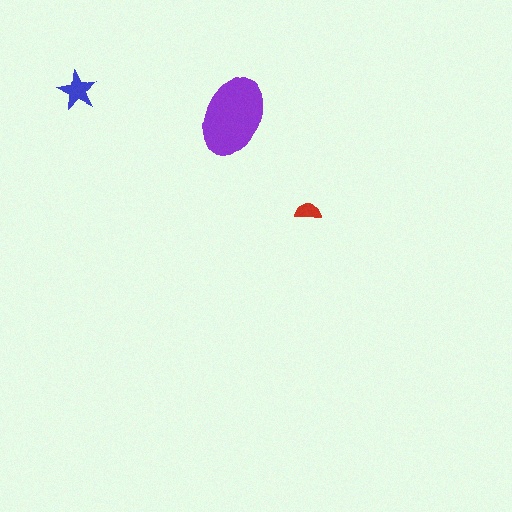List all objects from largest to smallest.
The purple ellipse, the blue star, the red semicircle.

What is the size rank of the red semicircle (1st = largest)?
3rd.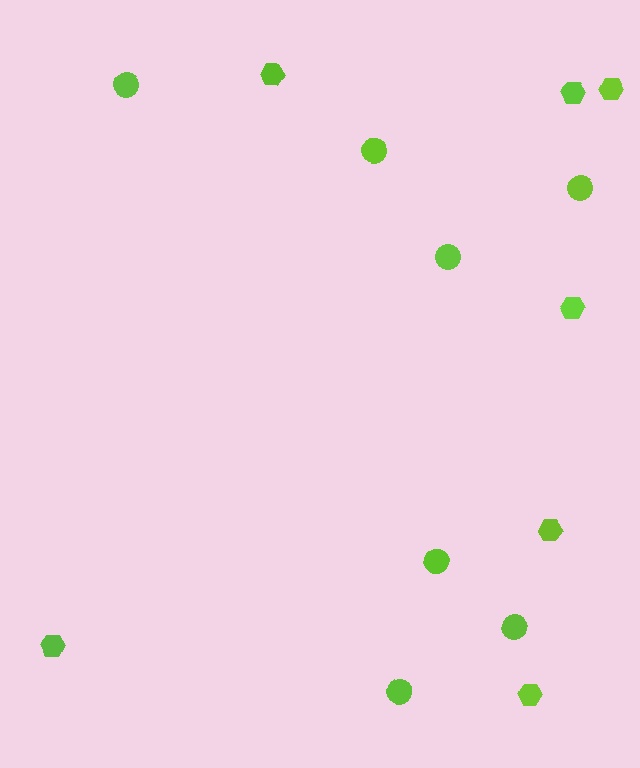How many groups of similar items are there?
There are 2 groups: one group of circles (7) and one group of hexagons (7).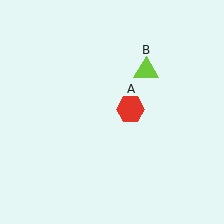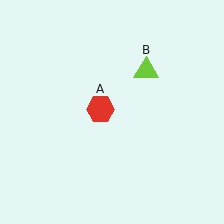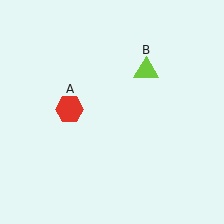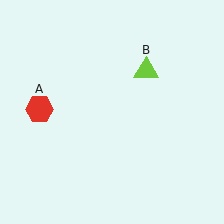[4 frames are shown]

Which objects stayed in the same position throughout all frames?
Lime triangle (object B) remained stationary.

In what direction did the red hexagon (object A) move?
The red hexagon (object A) moved left.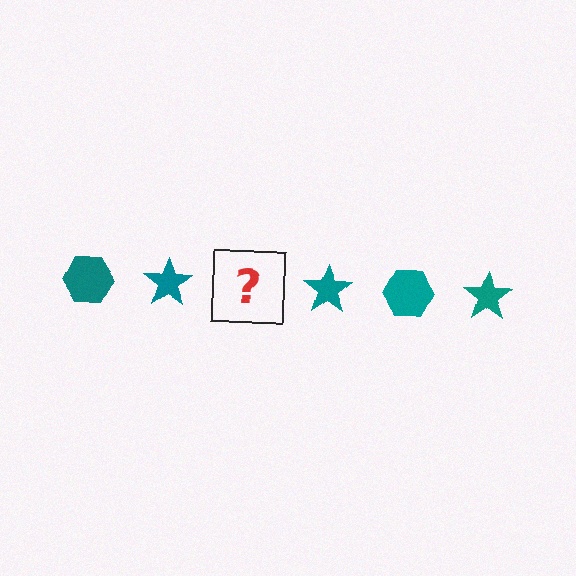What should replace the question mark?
The question mark should be replaced with a teal hexagon.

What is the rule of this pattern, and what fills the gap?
The rule is that the pattern cycles through hexagon, star shapes in teal. The gap should be filled with a teal hexagon.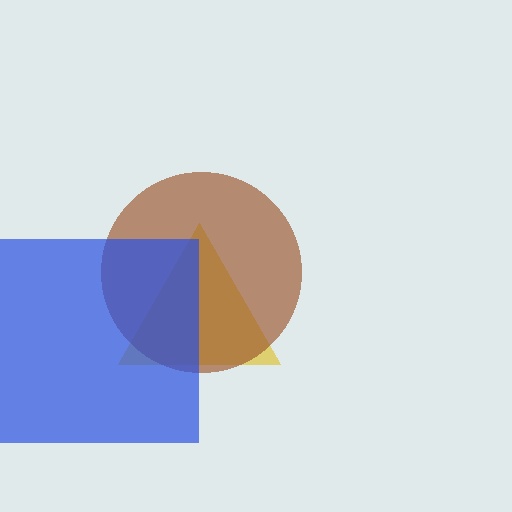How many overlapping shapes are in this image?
There are 3 overlapping shapes in the image.